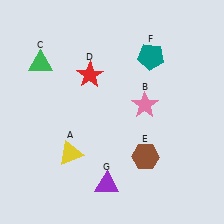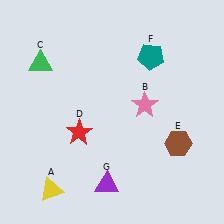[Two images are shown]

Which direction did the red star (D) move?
The red star (D) moved down.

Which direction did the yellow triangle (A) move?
The yellow triangle (A) moved down.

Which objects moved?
The objects that moved are: the yellow triangle (A), the red star (D), the brown hexagon (E).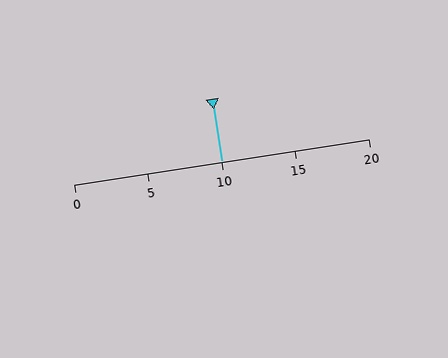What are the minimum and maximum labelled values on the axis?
The axis runs from 0 to 20.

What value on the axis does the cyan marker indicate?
The marker indicates approximately 10.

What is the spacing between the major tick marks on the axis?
The major ticks are spaced 5 apart.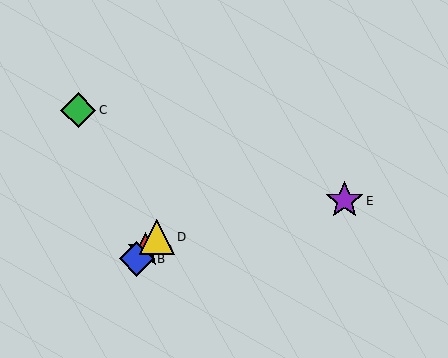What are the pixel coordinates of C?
Object C is at (78, 110).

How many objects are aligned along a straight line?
3 objects (A, B, D) are aligned along a straight line.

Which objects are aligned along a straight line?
Objects A, B, D are aligned along a straight line.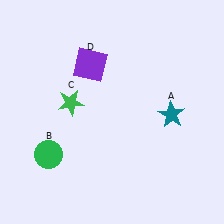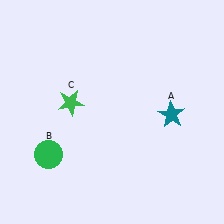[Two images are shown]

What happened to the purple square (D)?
The purple square (D) was removed in Image 2. It was in the top-left area of Image 1.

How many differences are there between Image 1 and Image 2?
There is 1 difference between the two images.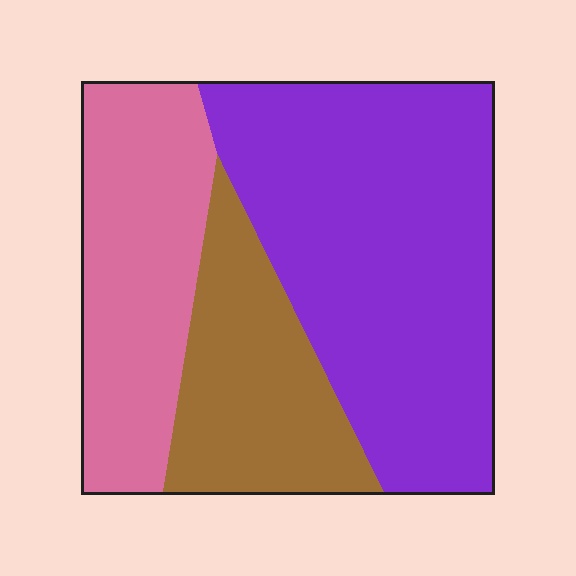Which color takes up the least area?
Brown, at roughly 20%.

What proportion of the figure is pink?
Pink takes up about one quarter (1/4) of the figure.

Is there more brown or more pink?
Pink.